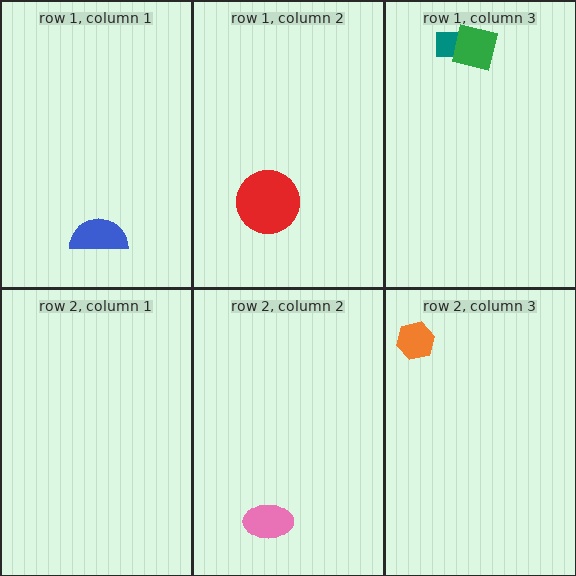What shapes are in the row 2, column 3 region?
The orange hexagon.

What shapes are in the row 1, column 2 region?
The red circle.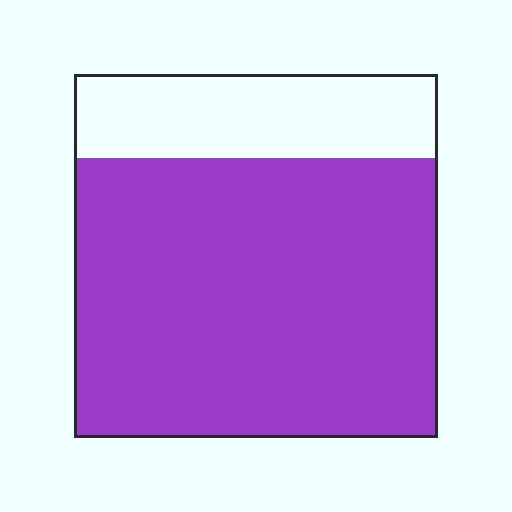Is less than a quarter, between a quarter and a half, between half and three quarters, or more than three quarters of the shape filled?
More than three quarters.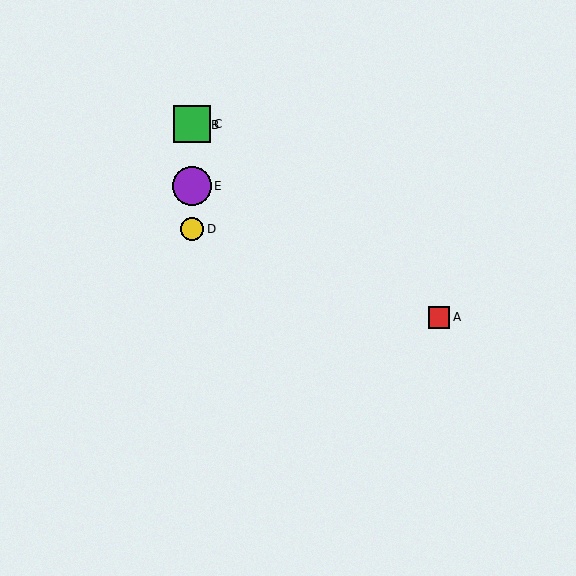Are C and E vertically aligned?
Yes, both are at x≈192.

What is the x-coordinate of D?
Object D is at x≈192.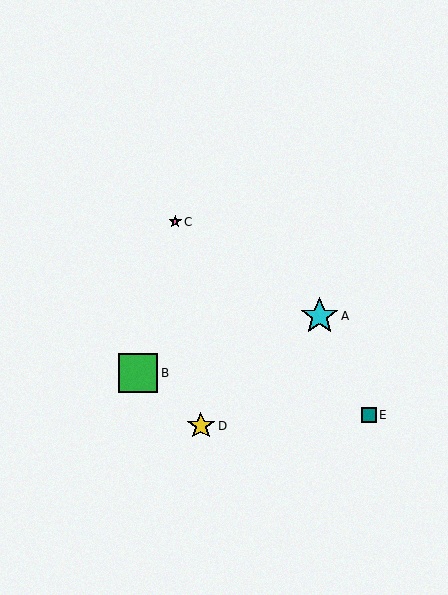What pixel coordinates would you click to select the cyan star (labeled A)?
Click at (319, 316) to select the cyan star A.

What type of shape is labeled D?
Shape D is a yellow star.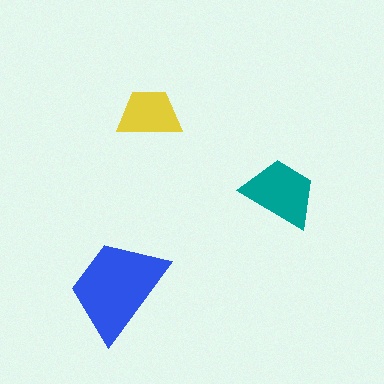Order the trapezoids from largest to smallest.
the blue one, the teal one, the yellow one.